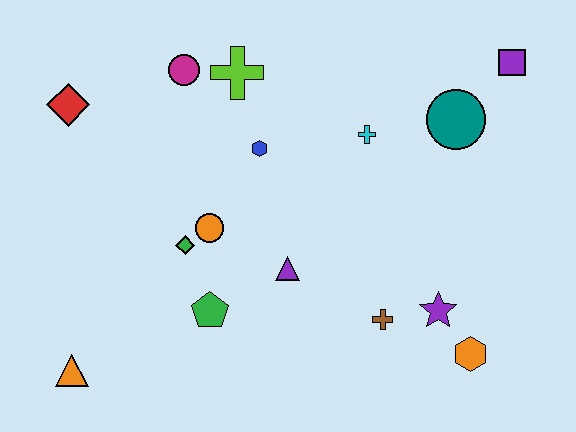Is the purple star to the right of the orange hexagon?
No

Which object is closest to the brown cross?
The purple star is closest to the brown cross.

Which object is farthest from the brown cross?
The red diamond is farthest from the brown cross.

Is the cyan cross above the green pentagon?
Yes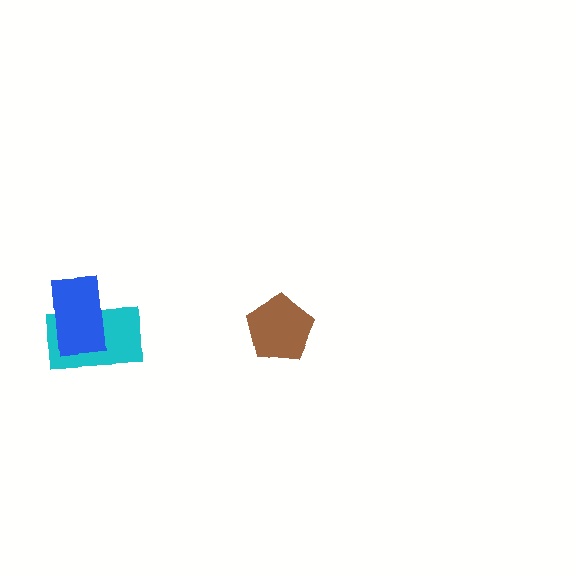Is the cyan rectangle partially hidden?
Yes, it is partially covered by another shape.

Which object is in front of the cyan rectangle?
The blue rectangle is in front of the cyan rectangle.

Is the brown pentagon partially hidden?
No, no other shape covers it.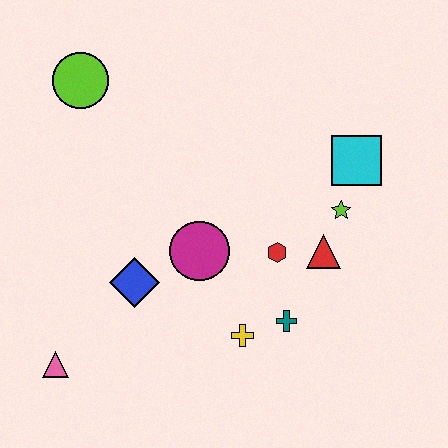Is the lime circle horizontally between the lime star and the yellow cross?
No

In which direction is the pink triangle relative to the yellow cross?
The pink triangle is to the left of the yellow cross.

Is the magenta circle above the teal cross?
Yes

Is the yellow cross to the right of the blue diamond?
Yes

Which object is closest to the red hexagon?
The red triangle is closest to the red hexagon.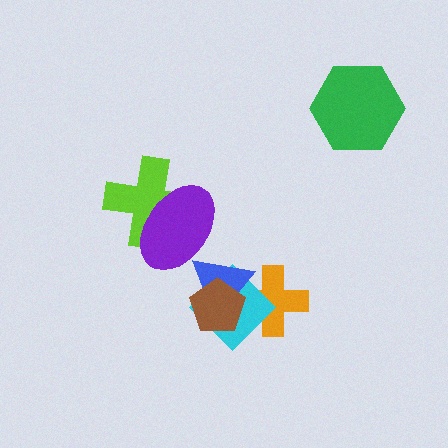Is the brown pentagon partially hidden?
No, no other shape covers it.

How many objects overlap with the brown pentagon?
3 objects overlap with the brown pentagon.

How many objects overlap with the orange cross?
3 objects overlap with the orange cross.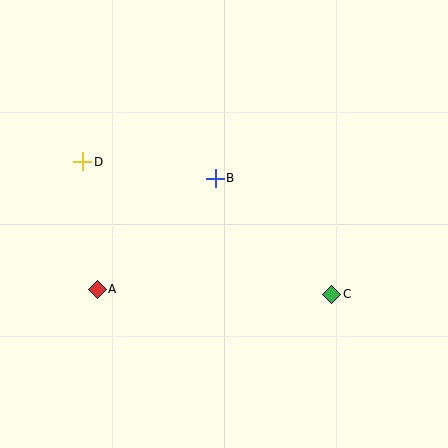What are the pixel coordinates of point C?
Point C is at (332, 294).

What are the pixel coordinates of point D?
Point D is at (83, 162).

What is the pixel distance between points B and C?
The distance between B and C is 165 pixels.